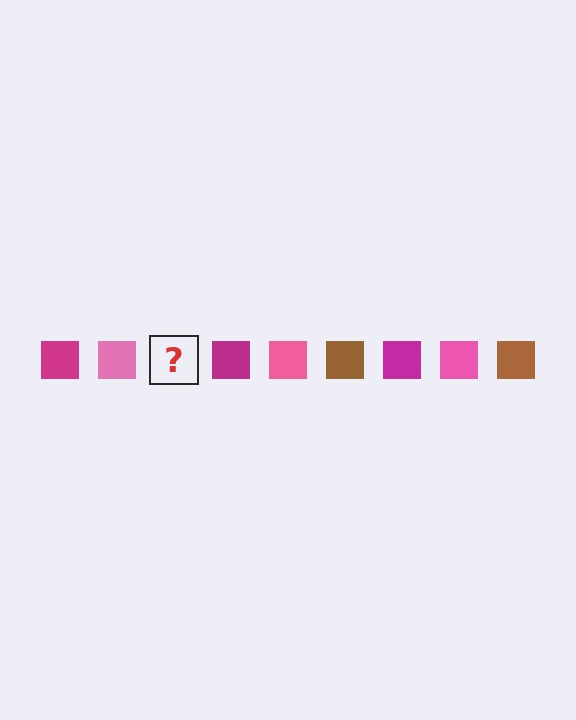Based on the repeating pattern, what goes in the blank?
The blank should be a brown square.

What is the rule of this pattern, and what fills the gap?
The rule is that the pattern cycles through magenta, pink, brown squares. The gap should be filled with a brown square.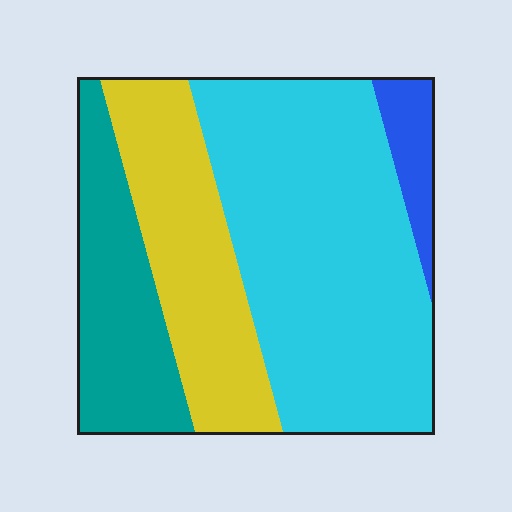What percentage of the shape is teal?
Teal covers roughly 20% of the shape.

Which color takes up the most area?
Cyan, at roughly 50%.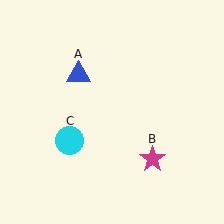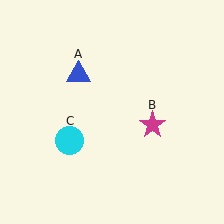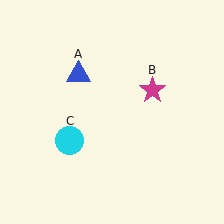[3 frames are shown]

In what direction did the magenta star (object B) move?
The magenta star (object B) moved up.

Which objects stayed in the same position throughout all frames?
Blue triangle (object A) and cyan circle (object C) remained stationary.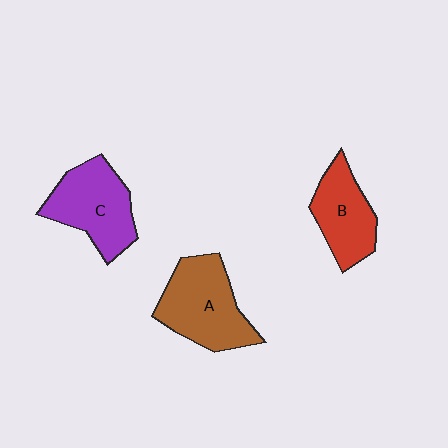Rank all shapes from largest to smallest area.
From largest to smallest: A (brown), C (purple), B (red).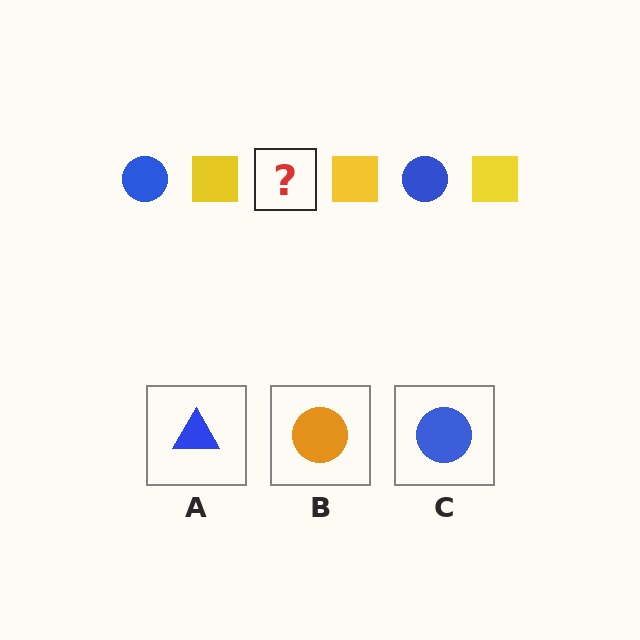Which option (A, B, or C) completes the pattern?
C.